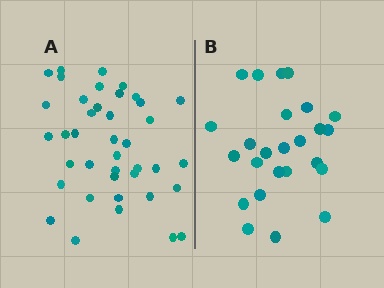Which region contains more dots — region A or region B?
Region A (the left region) has more dots.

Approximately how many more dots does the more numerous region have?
Region A has approximately 15 more dots than region B.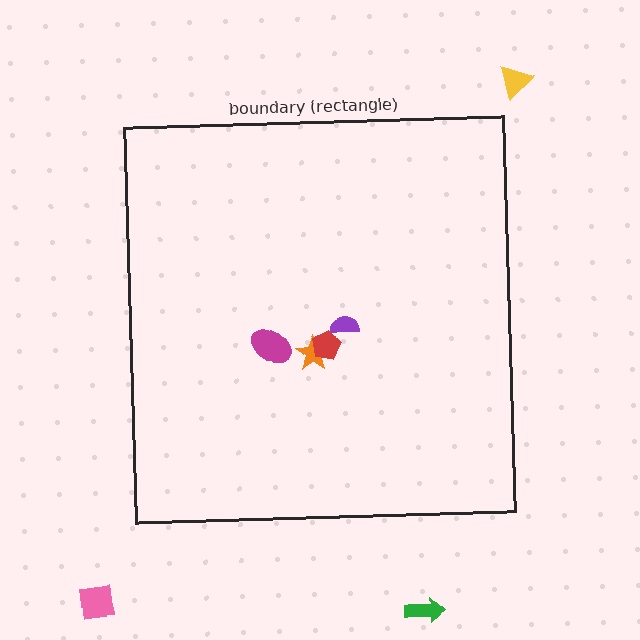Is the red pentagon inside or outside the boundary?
Inside.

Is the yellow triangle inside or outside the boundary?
Outside.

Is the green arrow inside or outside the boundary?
Outside.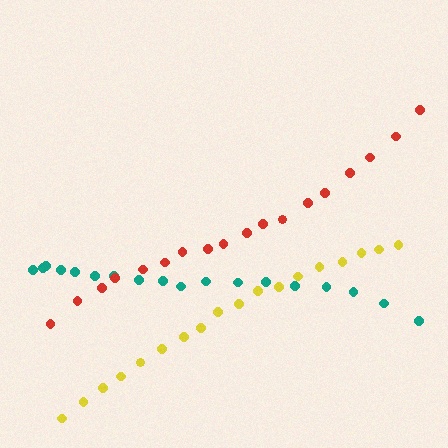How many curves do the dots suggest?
There are 3 distinct paths.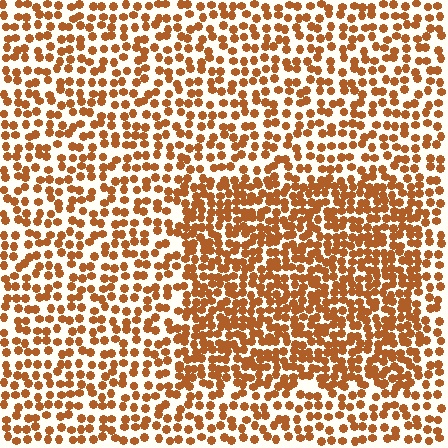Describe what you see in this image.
The image contains small brown elements arranged at two different densities. A rectangle-shaped region is visible where the elements are more densely packed than the surrounding area.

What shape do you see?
I see a rectangle.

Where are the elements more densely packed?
The elements are more densely packed inside the rectangle boundary.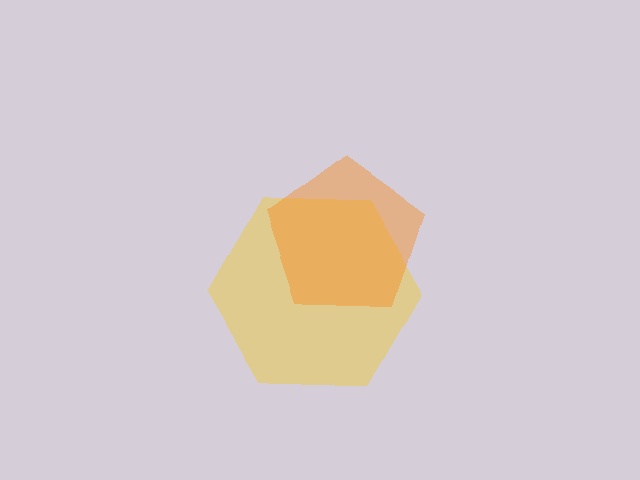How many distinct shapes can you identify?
There are 2 distinct shapes: a yellow hexagon, an orange pentagon.